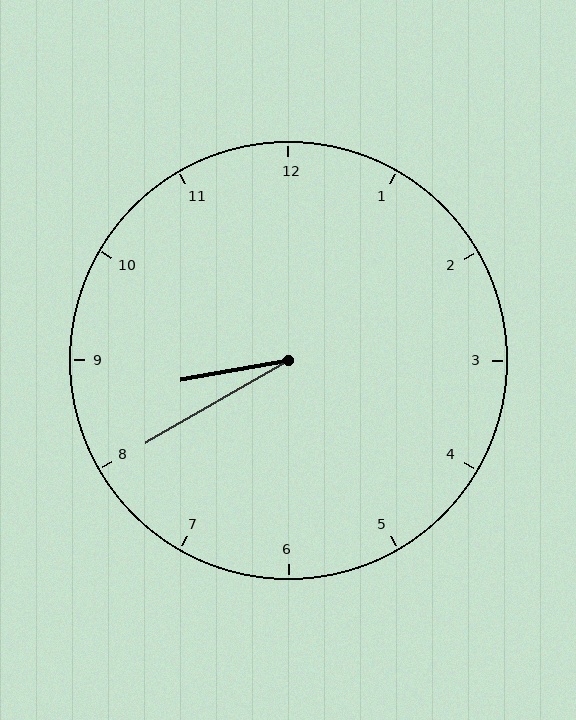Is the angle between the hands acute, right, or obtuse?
It is acute.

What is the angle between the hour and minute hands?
Approximately 20 degrees.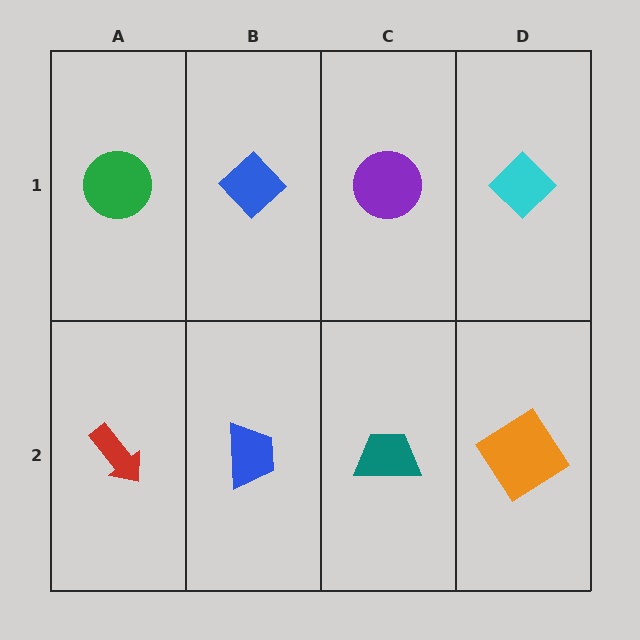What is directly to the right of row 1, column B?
A purple circle.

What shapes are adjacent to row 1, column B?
A blue trapezoid (row 2, column B), a green circle (row 1, column A), a purple circle (row 1, column C).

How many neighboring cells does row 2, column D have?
2.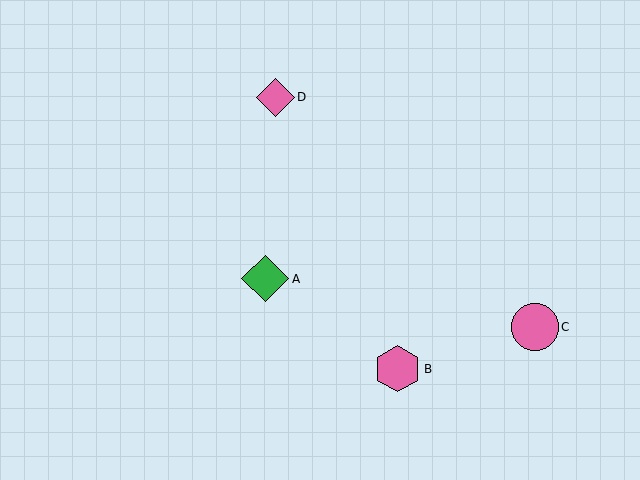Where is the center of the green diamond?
The center of the green diamond is at (265, 279).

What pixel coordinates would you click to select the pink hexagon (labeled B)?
Click at (397, 369) to select the pink hexagon B.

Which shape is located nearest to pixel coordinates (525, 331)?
The pink circle (labeled C) at (535, 327) is nearest to that location.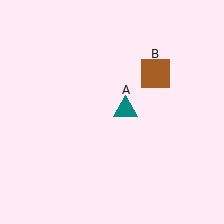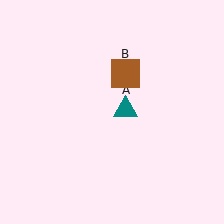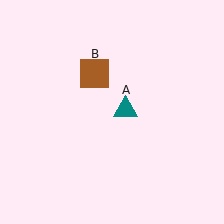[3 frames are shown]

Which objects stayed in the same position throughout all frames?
Teal triangle (object A) remained stationary.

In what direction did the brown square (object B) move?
The brown square (object B) moved left.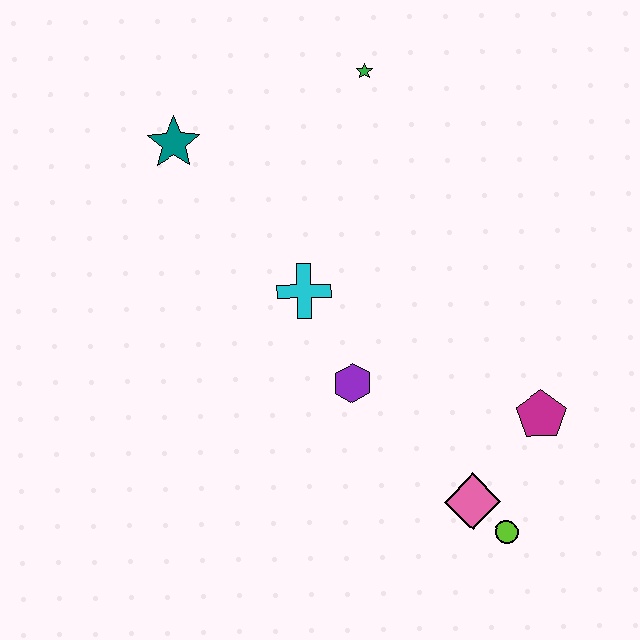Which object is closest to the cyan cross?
The purple hexagon is closest to the cyan cross.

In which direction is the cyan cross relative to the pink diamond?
The cyan cross is above the pink diamond.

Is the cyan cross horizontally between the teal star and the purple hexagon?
Yes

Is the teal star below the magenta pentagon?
No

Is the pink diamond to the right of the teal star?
Yes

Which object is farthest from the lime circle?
The teal star is farthest from the lime circle.